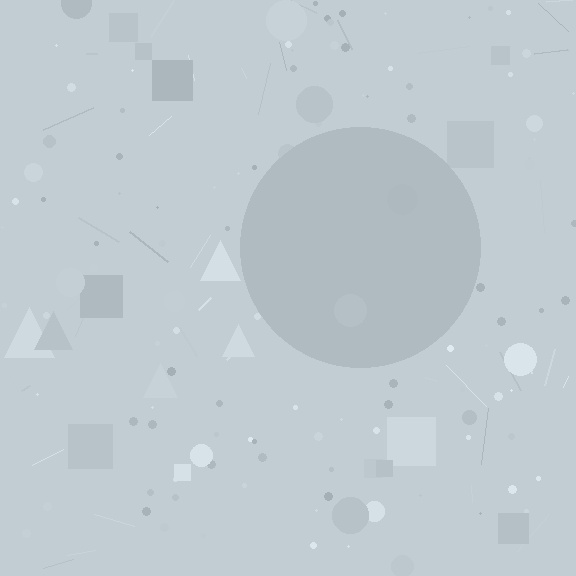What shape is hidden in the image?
A circle is hidden in the image.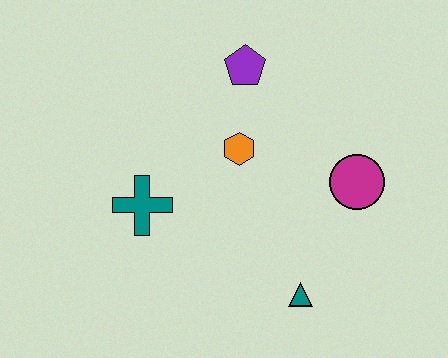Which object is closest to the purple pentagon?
The orange hexagon is closest to the purple pentagon.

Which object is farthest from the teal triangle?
The purple pentagon is farthest from the teal triangle.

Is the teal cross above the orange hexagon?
No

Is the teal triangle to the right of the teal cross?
Yes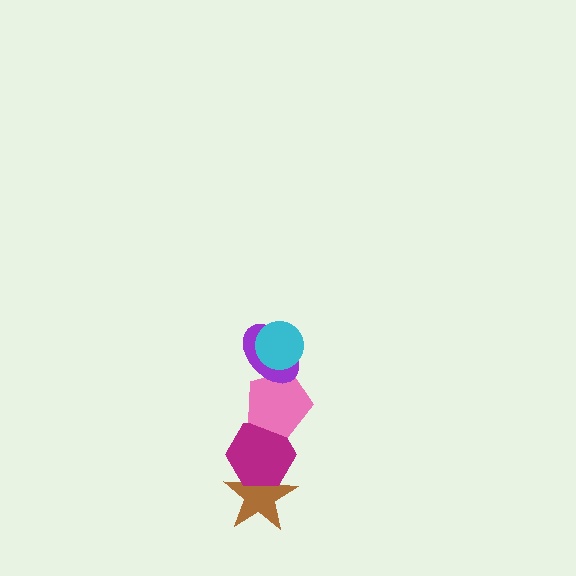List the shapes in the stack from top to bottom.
From top to bottom: the cyan circle, the purple ellipse, the pink pentagon, the magenta hexagon, the brown star.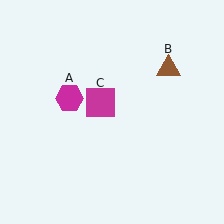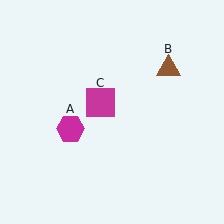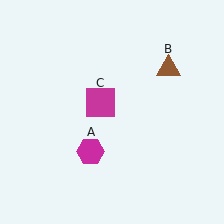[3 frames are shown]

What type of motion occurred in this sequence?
The magenta hexagon (object A) rotated counterclockwise around the center of the scene.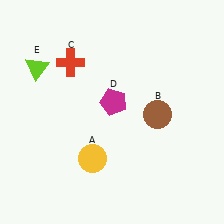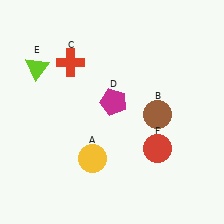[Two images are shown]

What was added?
A red circle (F) was added in Image 2.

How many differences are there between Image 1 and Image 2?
There is 1 difference between the two images.